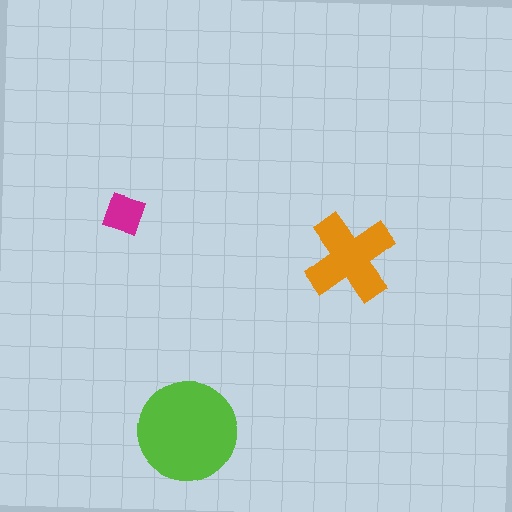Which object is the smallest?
The magenta diamond.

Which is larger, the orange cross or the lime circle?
The lime circle.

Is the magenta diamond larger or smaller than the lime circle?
Smaller.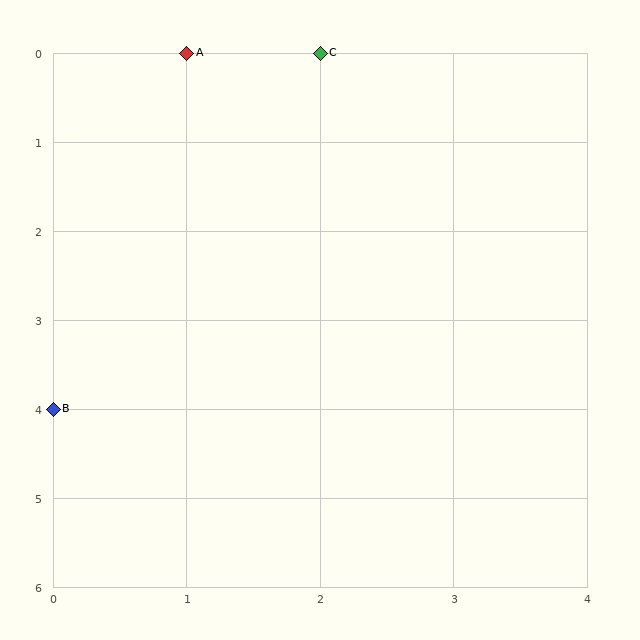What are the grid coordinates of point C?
Point C is at grid coordinates (2, 0).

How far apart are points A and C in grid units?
Points A and C are 1 column apart.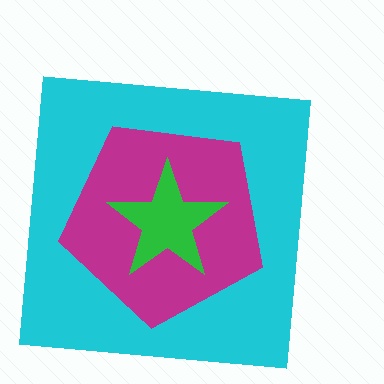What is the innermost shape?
The green star.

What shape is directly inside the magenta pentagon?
The green star.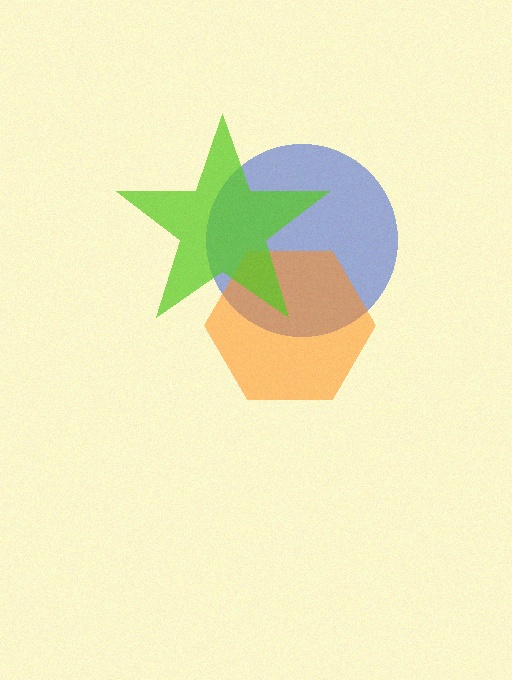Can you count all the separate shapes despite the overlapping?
Yes, there are 3 separate shapes.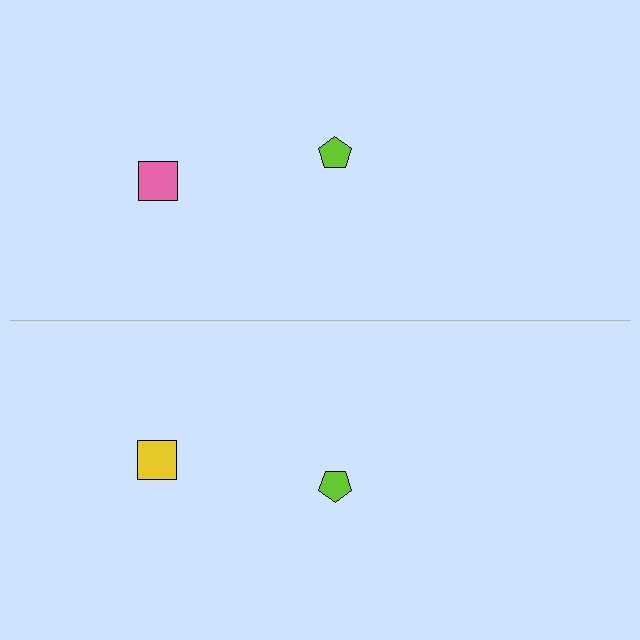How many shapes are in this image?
There are 4 shapes in this image.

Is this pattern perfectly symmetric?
No, the pattern is not perfectly symmetric. The yellow square on the bottom side breaks the symmetry — its mirror counterpart is pink.